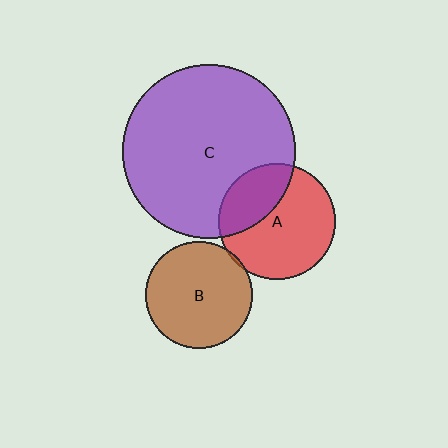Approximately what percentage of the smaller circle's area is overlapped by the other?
Approximately 5%.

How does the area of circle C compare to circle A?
Approximately 2.2 times.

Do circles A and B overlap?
Yes.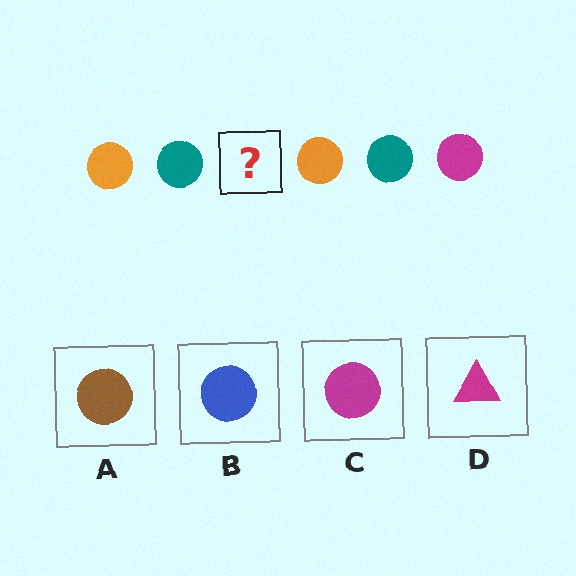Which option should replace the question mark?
Option C.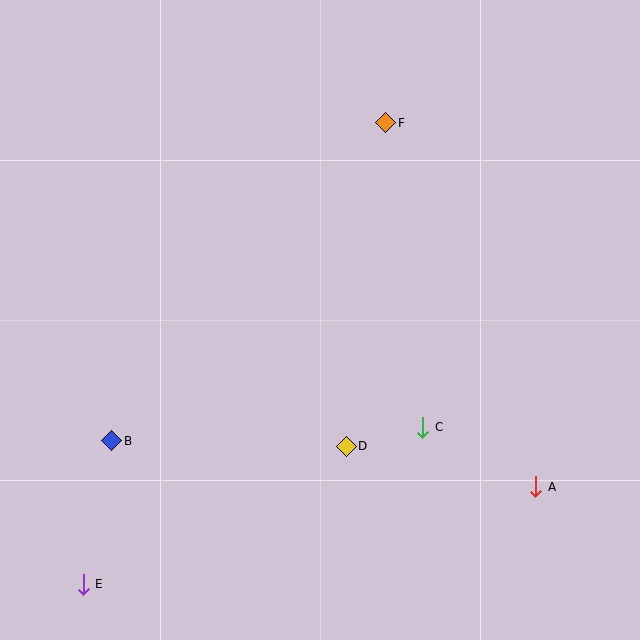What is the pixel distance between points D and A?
The distance between D and A is 194 pixels.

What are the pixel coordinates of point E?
Point E is at (83, 584).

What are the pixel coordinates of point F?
Point F is at (386, 123).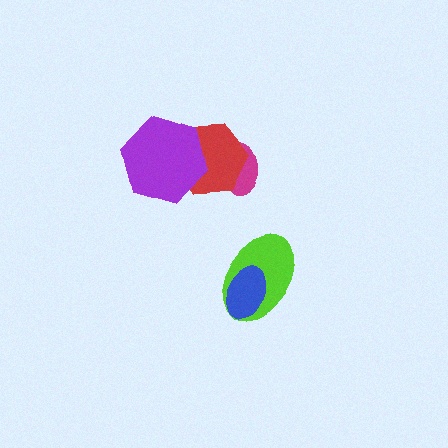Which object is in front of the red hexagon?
The purple hexagon is in front of the red hexagon.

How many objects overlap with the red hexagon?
2 objects overlap with the red hexagon.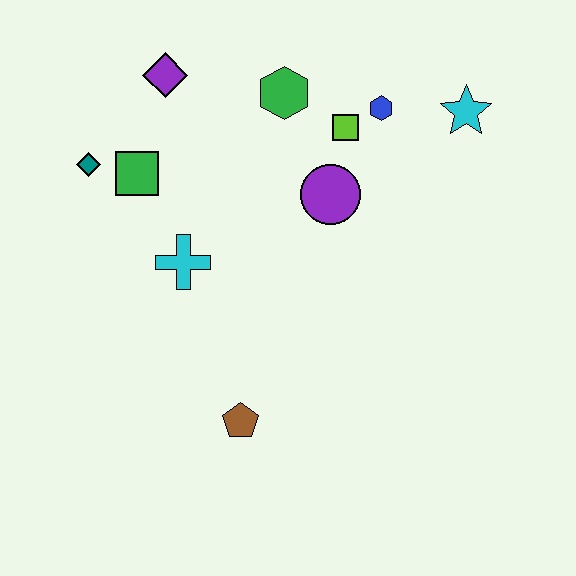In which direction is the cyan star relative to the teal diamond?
The cyan star is to the right of the teal diamond.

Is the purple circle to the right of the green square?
Yes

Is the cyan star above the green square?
Yes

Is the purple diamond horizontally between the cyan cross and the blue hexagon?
No